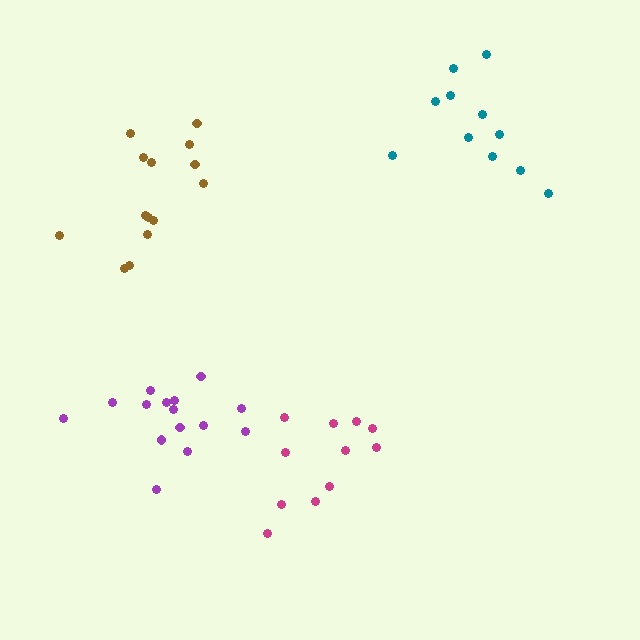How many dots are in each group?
Group 1: 15 dots, Group 2: 11 dots, Group 3: 14 dots, Group 4: 11 dots (51 total).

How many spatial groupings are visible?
There are 4 spatial groupings.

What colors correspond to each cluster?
The clusters are colored: purple, magenta, brown, teal.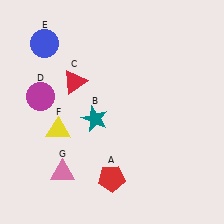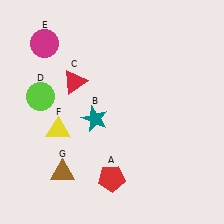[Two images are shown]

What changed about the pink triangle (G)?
In Image 1, G is pink. In Image 2, it changed to brown.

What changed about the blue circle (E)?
In Image 1, E is blue. In Image 2, it changed to magenta.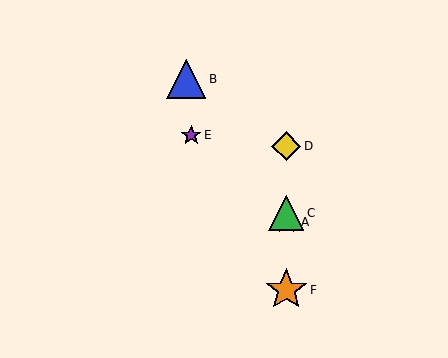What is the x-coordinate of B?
Object B is at x≈186.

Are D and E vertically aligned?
No, D is at x≈286 and E is at x≈191.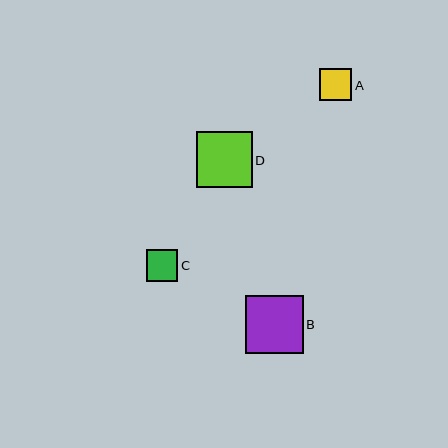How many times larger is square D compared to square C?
Square D is approximately 1.8 times the size of square C.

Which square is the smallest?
Square C is the smallest with a size of approximately 31 pixels.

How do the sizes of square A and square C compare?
Square A and square C are approximately the same size.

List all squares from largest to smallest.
From largest to smallest: B, D, A, C.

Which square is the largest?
Square B is the largest with a size of approximately 57 pixels.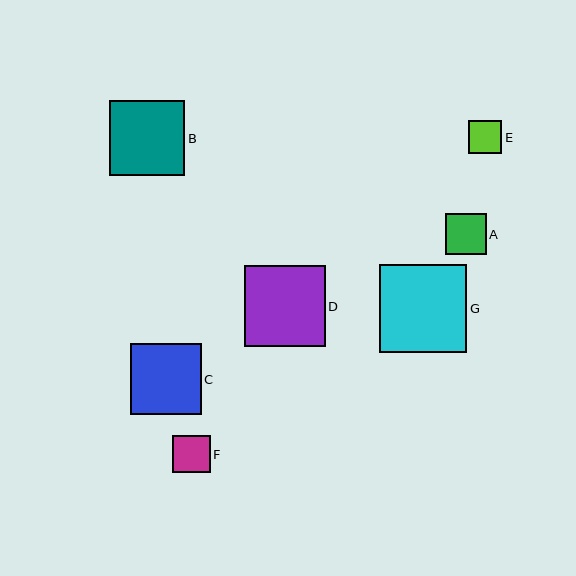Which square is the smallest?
Square E is the smallest with a size of approximately 33 pixels.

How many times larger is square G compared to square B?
Square G is approximately 1.2 times the size of square B.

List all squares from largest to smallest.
From largest to smallest: G, D, B, C, A, F, E.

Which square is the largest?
Square G is the largest with a size of approximately 87 pixels.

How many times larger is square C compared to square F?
Square C is approximately 1.9 times the size of square F.